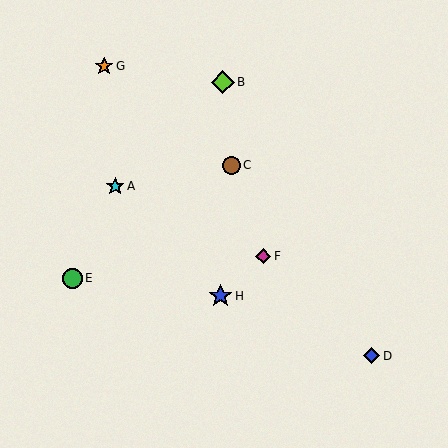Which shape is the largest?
The blue star (labeled H) is the largest.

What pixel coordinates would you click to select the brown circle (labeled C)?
Click at (231, 165) to select the brown circle C.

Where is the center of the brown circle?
The center of the brown circle is at (231, 165).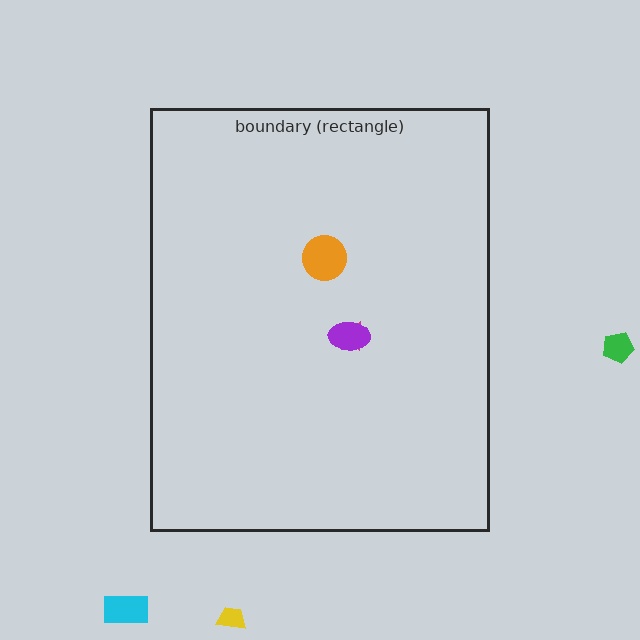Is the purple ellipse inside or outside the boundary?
Inside.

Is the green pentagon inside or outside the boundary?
Outside.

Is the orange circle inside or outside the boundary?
Inside.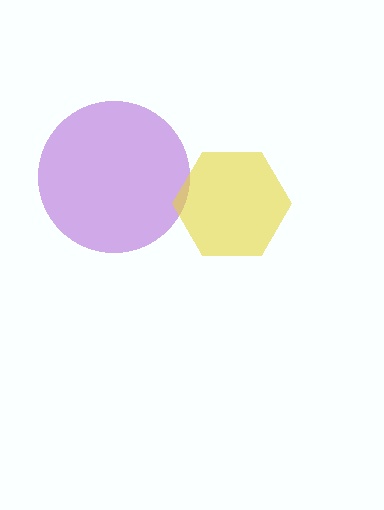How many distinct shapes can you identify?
There are 2 distinct shapes: a purple circle, a yellow hexagon.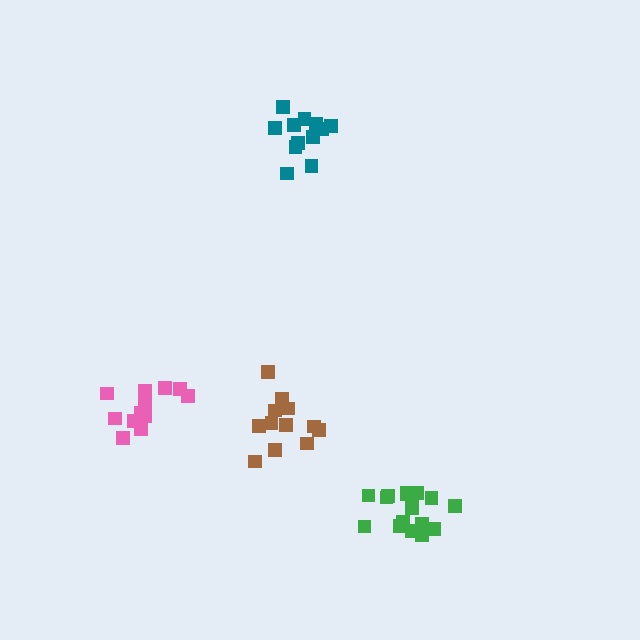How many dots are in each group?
Group 1: 12 dots, Group 2: 12 dots, Group 3: 17 dots, Group 4: 12 dots (53 total).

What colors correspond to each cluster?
The clusters are colored: teal, brown, green, pink.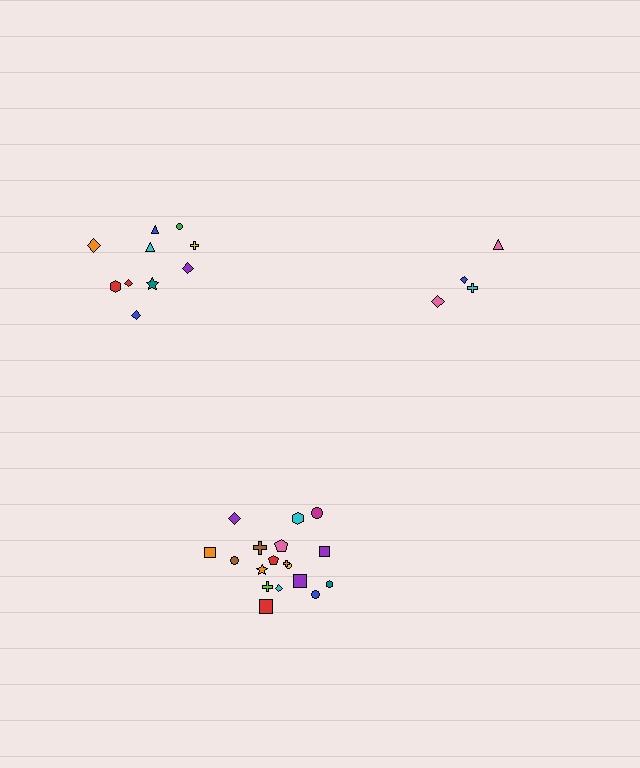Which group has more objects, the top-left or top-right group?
The top-left group.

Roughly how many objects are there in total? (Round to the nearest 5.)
Roughly 30 objects in total.